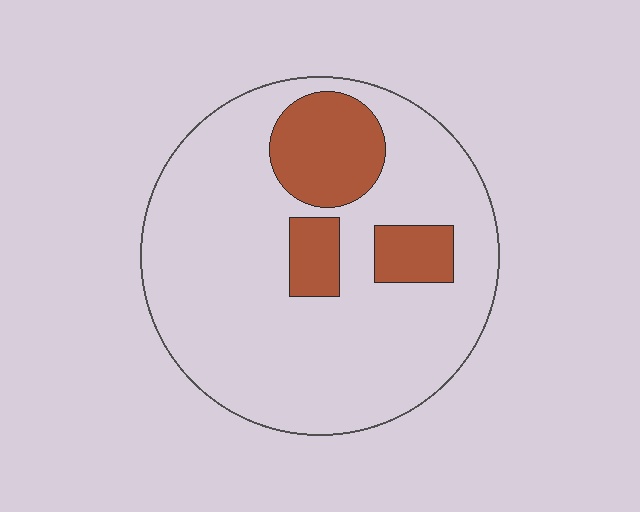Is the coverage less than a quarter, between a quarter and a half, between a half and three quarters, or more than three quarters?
Less than a quarter.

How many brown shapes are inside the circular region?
3.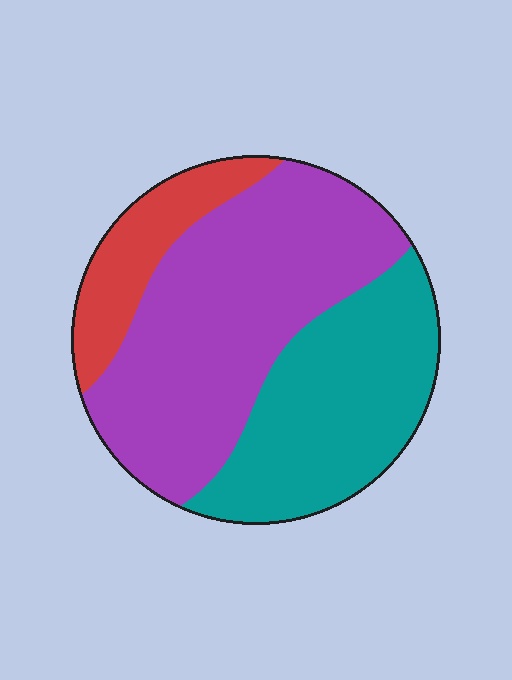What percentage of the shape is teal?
Teal covers about 35% of the shape.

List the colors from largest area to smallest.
From largest to smallest: purple, teal, red.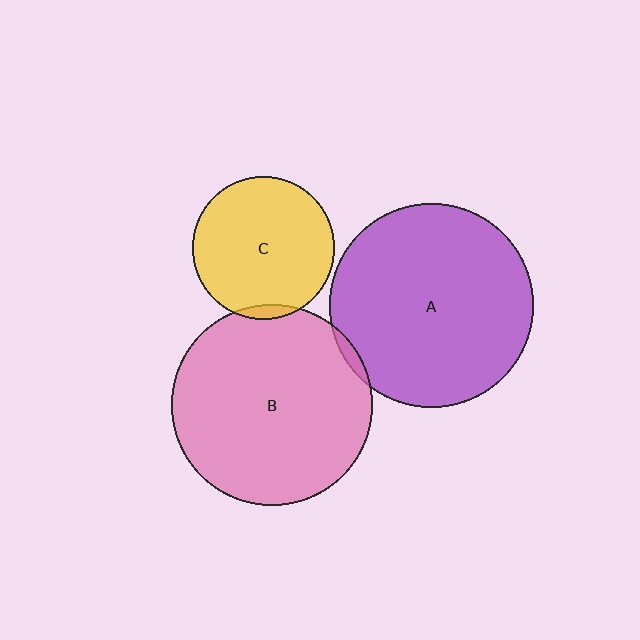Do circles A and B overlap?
Yes.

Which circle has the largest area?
Circle A (purple).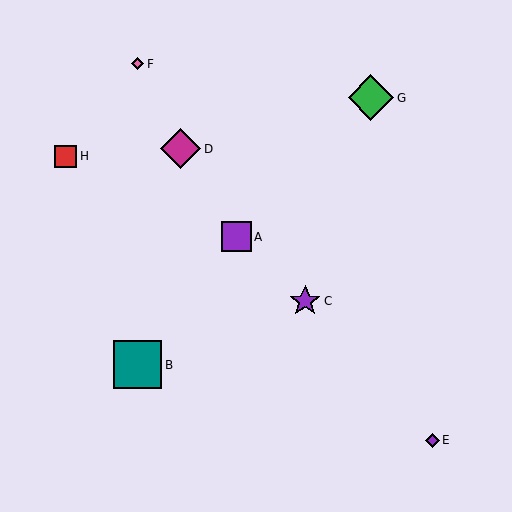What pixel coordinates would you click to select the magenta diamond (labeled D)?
Click at (180, 149) to select the magenta diamond D.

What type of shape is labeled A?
Shape A is a purple square.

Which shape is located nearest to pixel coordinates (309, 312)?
The purple star (labeled C) at (305, 301) is nearest to that location.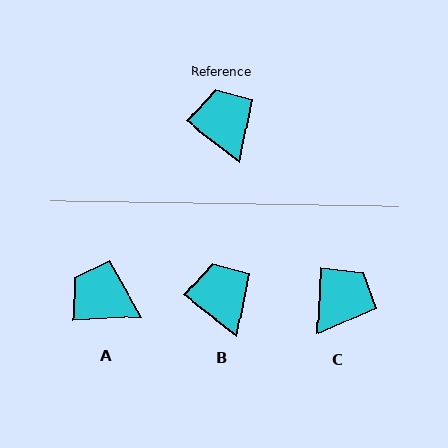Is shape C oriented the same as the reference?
No, it is off by about 55 degrees.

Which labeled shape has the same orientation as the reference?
B.